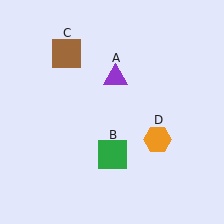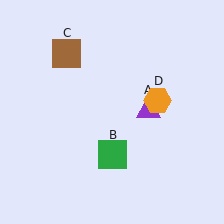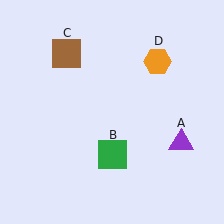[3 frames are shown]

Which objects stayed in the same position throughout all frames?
Green square (object B) and brown square (object C) remained stationary.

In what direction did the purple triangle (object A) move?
The purple triangle (object A) moved down and to the right.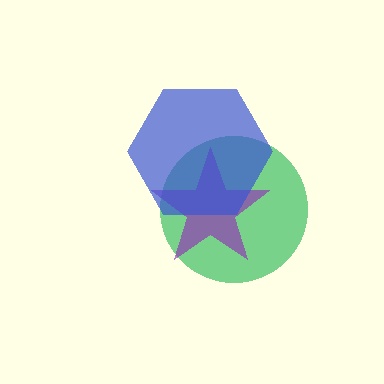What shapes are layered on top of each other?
The layered shapes are: a green circle, a purple star, a blue hexagon.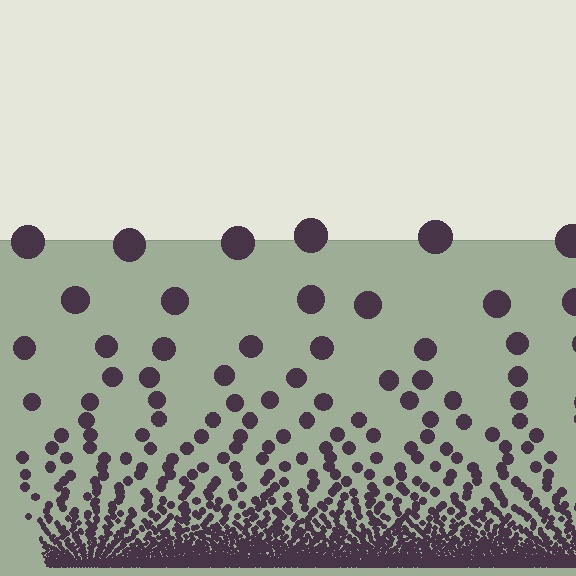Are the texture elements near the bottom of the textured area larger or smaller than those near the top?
Smaller. The gradient is inverted — elements near the bottom are smaller and denser.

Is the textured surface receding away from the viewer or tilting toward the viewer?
The surface appears to tilt toward the viewer. Texture elements get larger and sparser toward the top.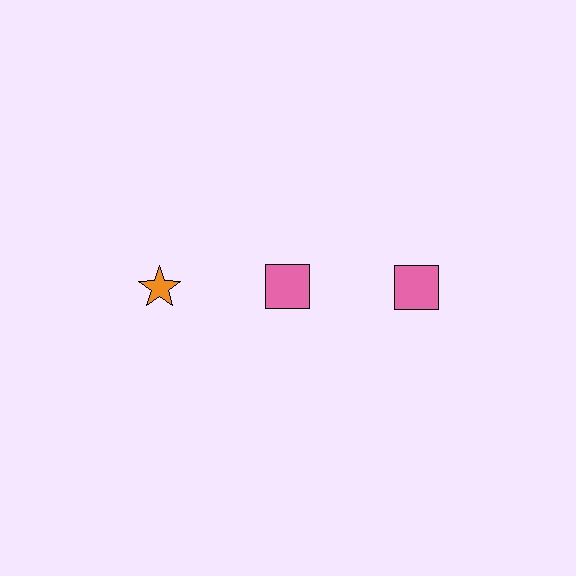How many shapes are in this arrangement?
There are 3 shapes arranged in a grid pattern.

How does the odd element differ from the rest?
It differs in both color (orange instead of pink) and shape (star instead of square).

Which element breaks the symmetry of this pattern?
The orange star in the top row, leftmost column breaks the symmetry. All other shapes are pink squares.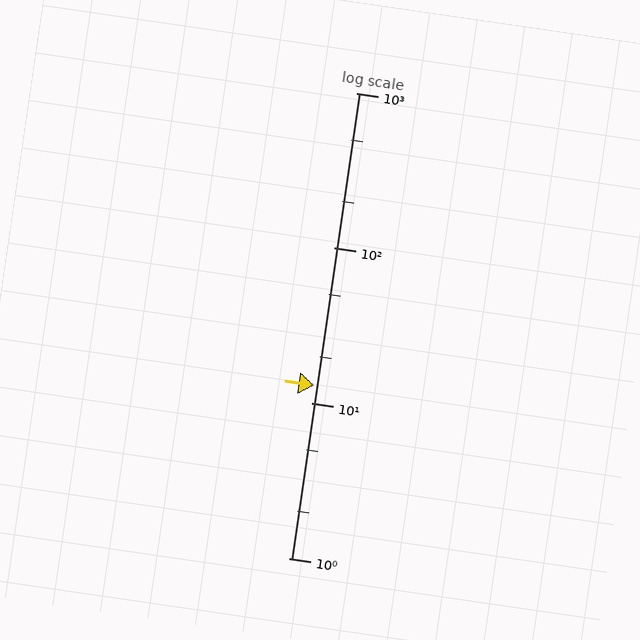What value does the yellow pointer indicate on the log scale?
The pointer indicates approximately 13.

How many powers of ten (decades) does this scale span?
The scale spans 3 decades, from 1 to 1000.